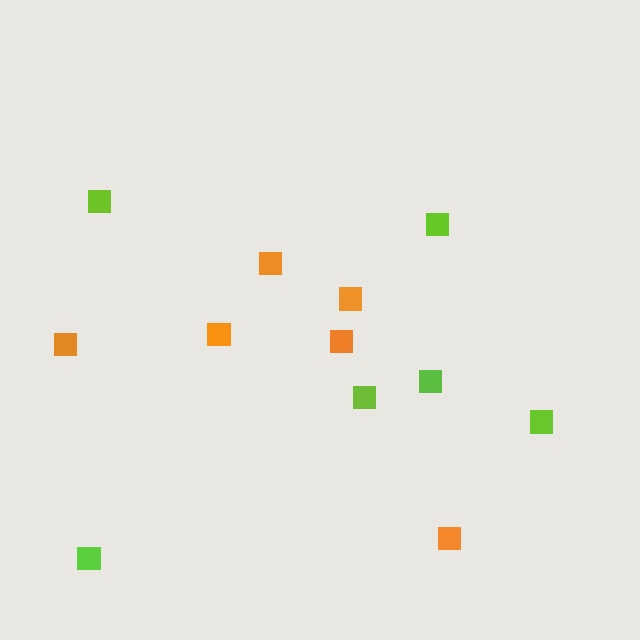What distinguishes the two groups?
There are 2 groups: one group of lime squares (6) and one group of orange squares (6).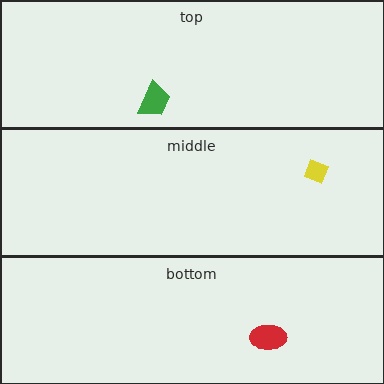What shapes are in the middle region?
The yellow diamond.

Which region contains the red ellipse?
The bottom region.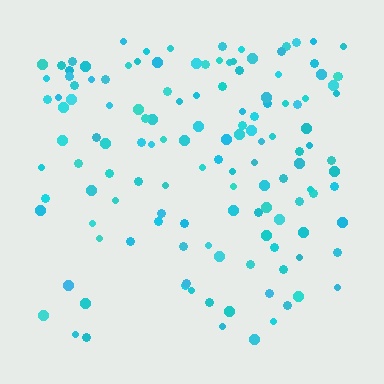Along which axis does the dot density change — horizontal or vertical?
Vertical.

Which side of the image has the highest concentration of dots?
The top.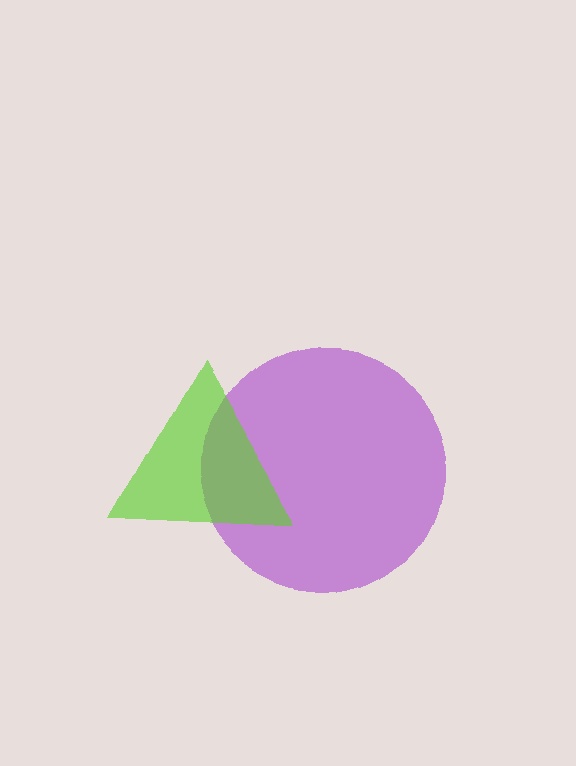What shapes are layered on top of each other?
The layered shapes are: a purple circle, a lime triangle.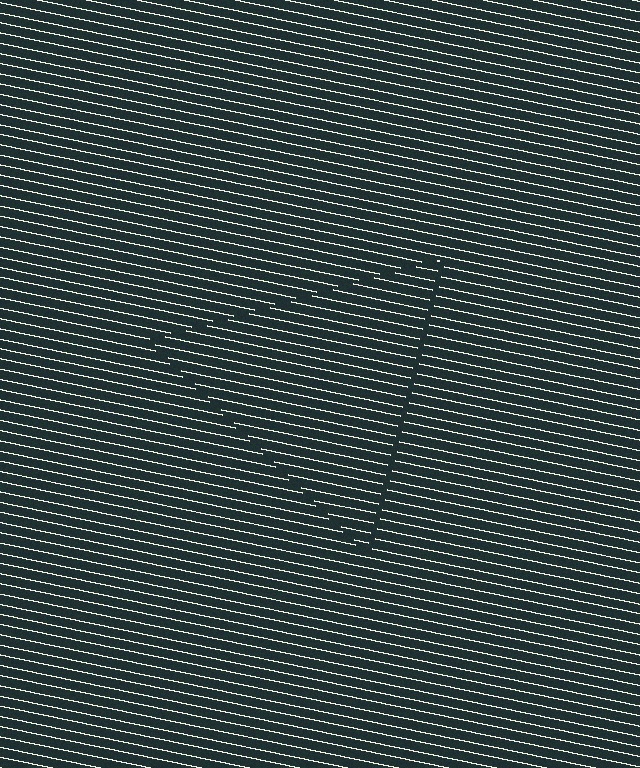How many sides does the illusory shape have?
3 sides — the line-ends trace a triangle.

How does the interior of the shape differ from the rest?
The interior of the shape contains the same grating, shifted by half a period — the contour is defined by the phase discontinuity where line-ends from the inner and outer gratings abut.